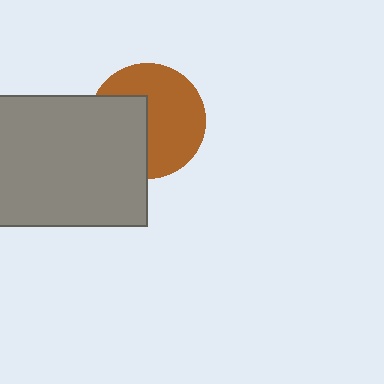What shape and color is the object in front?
The object in front is a gray rectangle.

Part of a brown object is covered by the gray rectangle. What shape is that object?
It is a circle.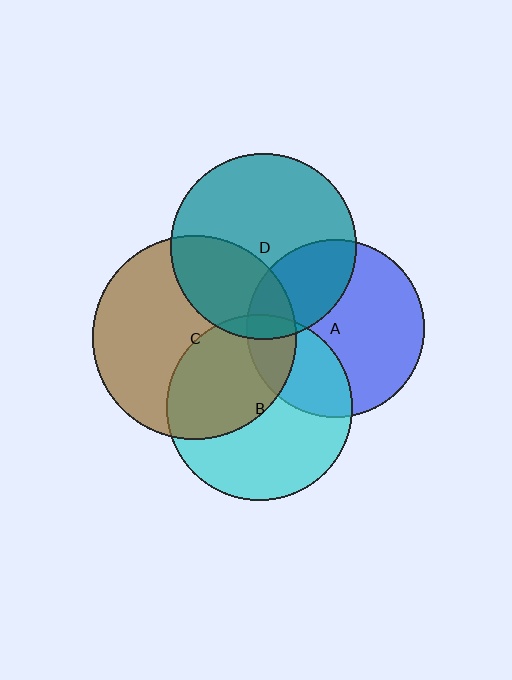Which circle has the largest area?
Circle C (brown).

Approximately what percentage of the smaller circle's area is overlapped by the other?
Approximately 30%.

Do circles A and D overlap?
Yes.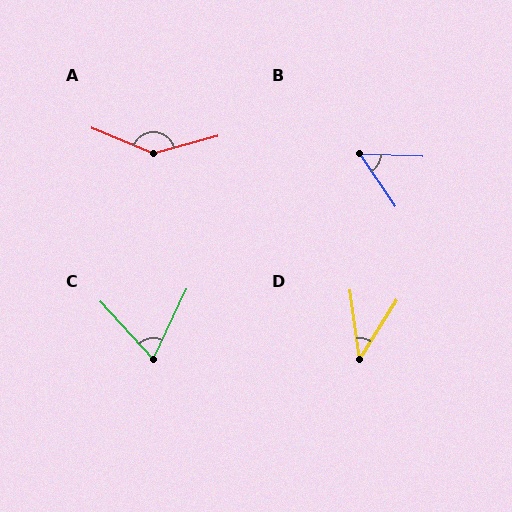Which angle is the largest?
A, at approximately 143 degrees.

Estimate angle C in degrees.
Approximately 68 degrees.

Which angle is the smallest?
D, at approximately 40 degrees.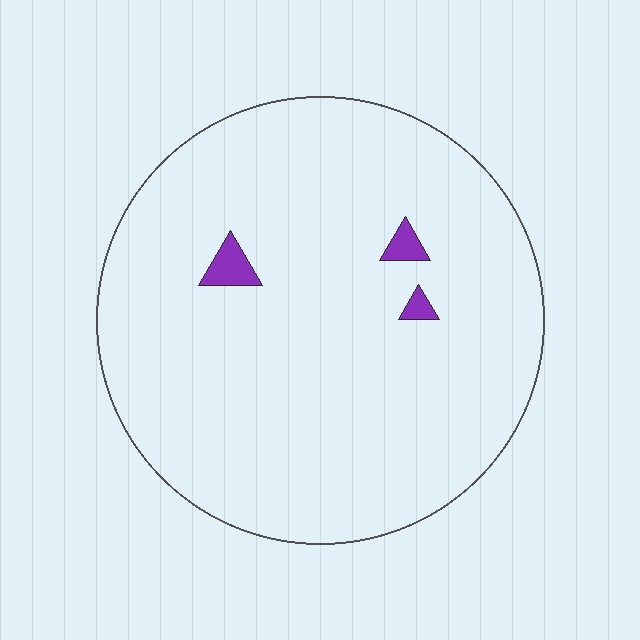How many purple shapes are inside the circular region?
3.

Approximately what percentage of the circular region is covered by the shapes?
Approximately 0%.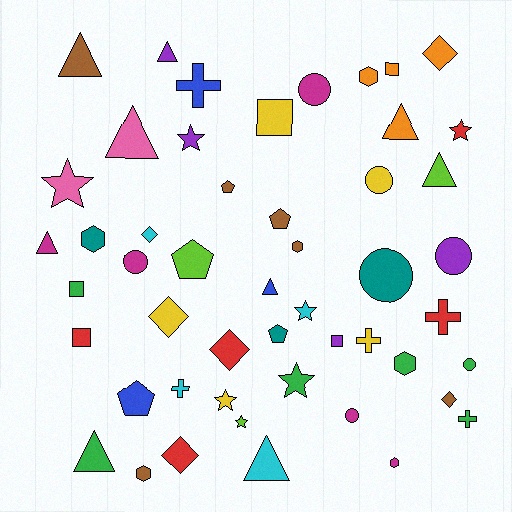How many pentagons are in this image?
There are 5 pentagons.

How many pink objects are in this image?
There are 2 pink objects.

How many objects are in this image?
There are 50 objects.